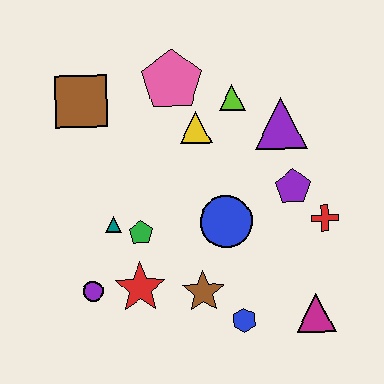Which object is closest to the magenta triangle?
The blue hexagon is closest to the magenta triangle.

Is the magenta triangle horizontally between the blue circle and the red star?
No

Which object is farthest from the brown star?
The brown square is farthest from the brown star.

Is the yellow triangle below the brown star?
No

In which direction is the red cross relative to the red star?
The red cross is to the right of the red star.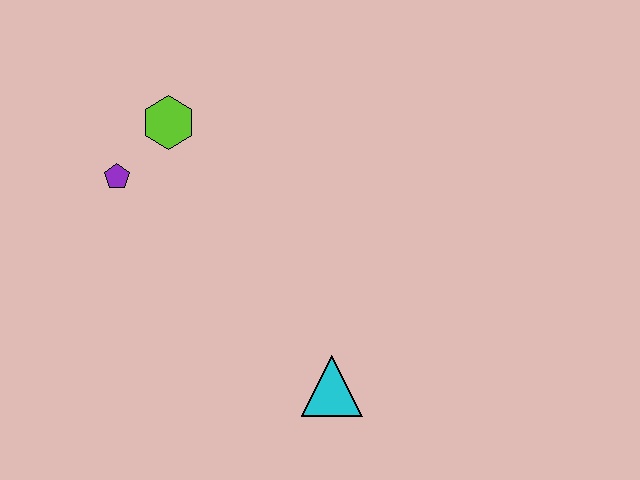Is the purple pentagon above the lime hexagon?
No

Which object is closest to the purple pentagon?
The lime hexagon is closest to the purple pentagon.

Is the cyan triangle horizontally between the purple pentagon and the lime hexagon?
No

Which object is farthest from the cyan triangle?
The lime hexagon is farthest from the cyan triangle.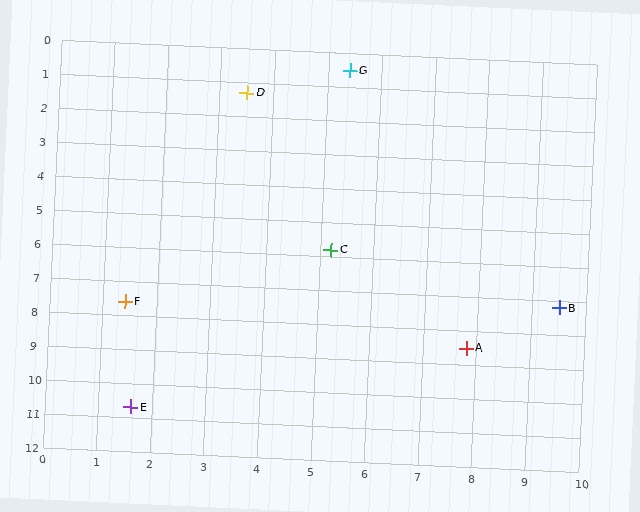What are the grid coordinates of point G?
Point G is at approximately (5.4, 0.5).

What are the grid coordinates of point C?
Point C is at approximately (5.2, 5.8).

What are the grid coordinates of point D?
Point D is at approximately (3.5, 1.3).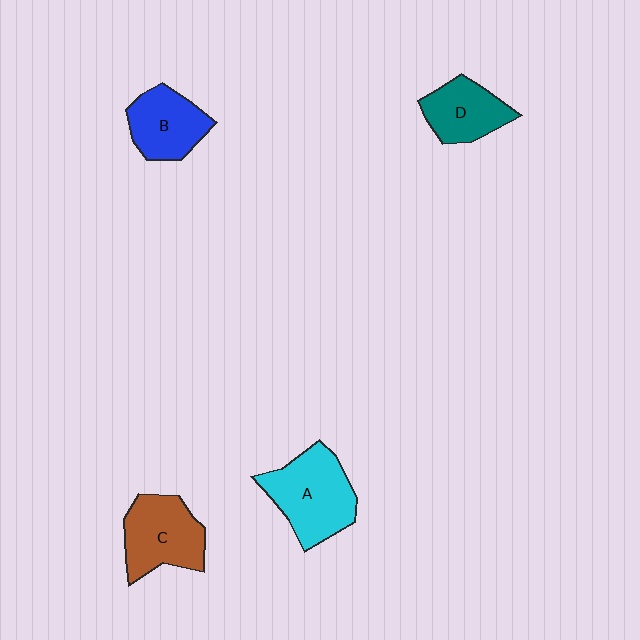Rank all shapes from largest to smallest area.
From largest to smallest: A (cyan), C (brown), B (blue), D (teal).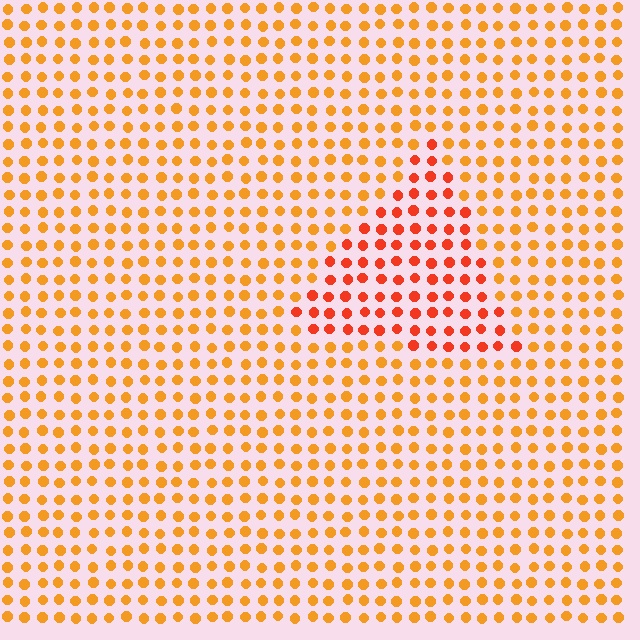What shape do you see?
I see a triangle.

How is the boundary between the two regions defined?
The boundary is defined purely by a slight shift in hue (about 28 degrees). Spacing, size, and orientation are identical on both sides.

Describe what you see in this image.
The image is filled with small orange elements in a uniform arrangement. A triangle-shaped region is visible where the elements are tinted to a slightly different hue, forming a subtle color boundary.